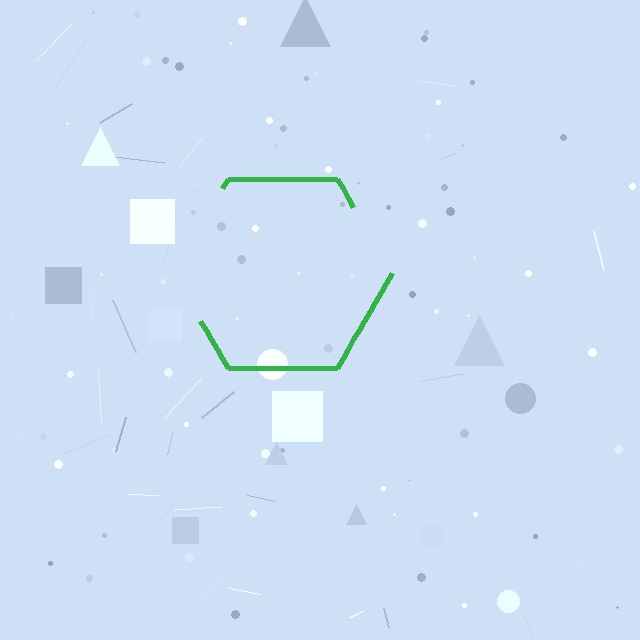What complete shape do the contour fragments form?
The contour fragments form a hexagon.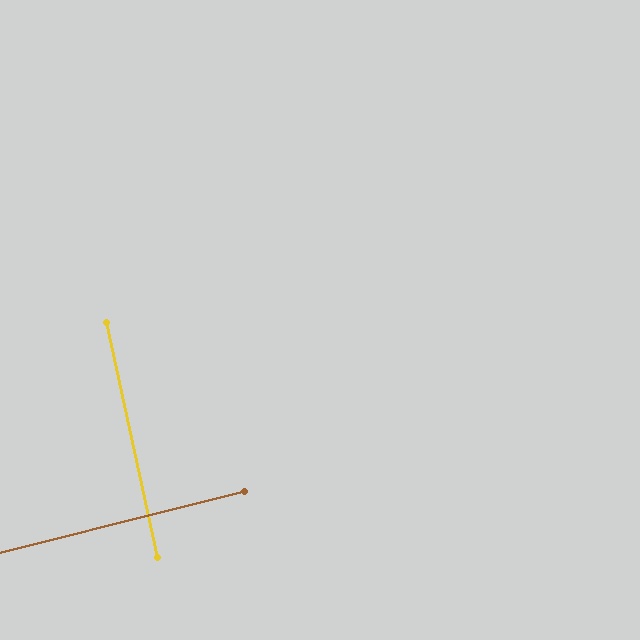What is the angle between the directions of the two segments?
Approximately 88 degrees.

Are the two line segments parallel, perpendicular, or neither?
Perpendicular — they meet at approximately 88°.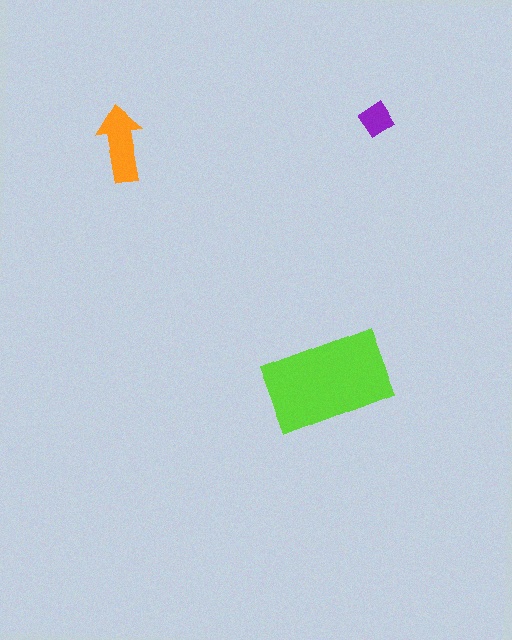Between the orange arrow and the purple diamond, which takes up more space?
The orange arrow.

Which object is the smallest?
The purple diamond.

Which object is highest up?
The purple diamond is topmost.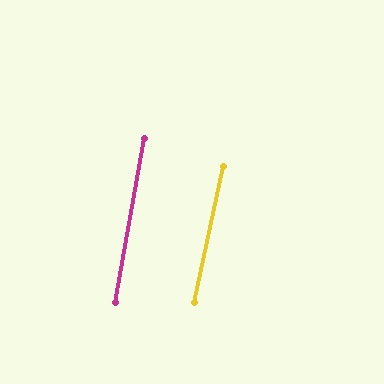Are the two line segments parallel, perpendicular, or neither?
Parallel — their directions differ by only 1.8°.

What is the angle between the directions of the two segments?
Approximately 2 degrees.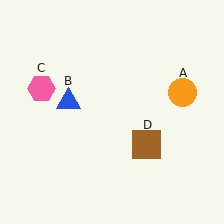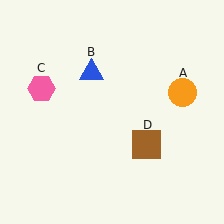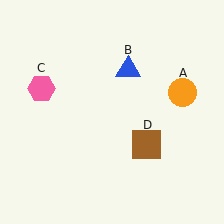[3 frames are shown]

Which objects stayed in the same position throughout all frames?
Orange circle (object A) and pink hexagon (object C) and brown square (object D) remained stationary.